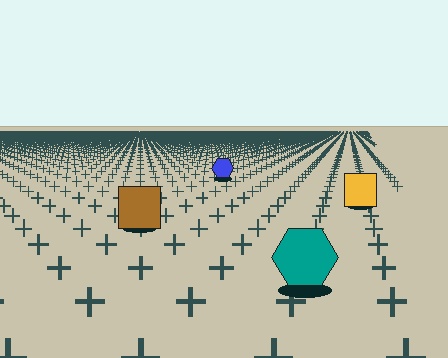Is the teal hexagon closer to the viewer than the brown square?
Yes. The teal hexagon is closer — you can tell from the texture gradient: the ground texture is coarser near it.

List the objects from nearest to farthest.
From nearest to farthest: the teal hexagon, the brown square, the yellow square, the blue hexagon.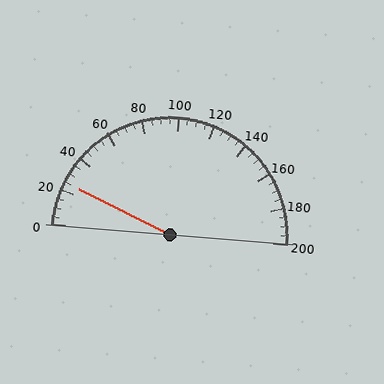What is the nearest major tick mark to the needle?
The nearest major tick mark is 20.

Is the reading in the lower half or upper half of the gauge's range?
The reading is in the lower half of the range (0 to 200).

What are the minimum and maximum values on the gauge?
The gauge ranges from 0 to 200.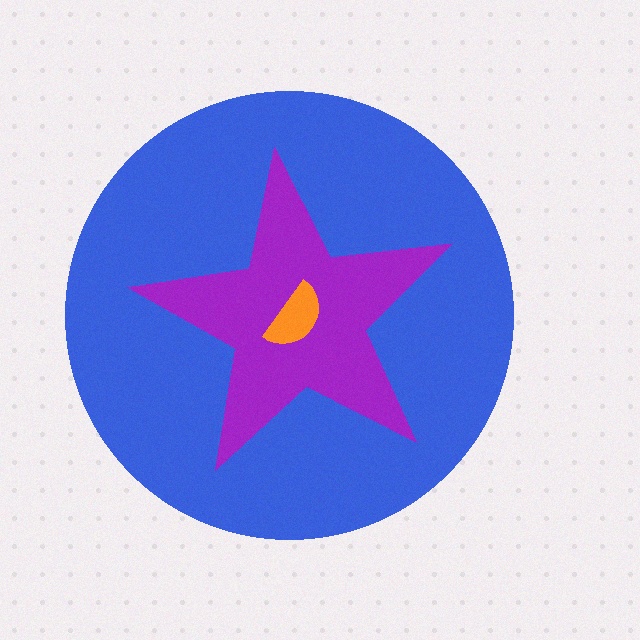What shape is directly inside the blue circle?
The purple star.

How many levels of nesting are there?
3.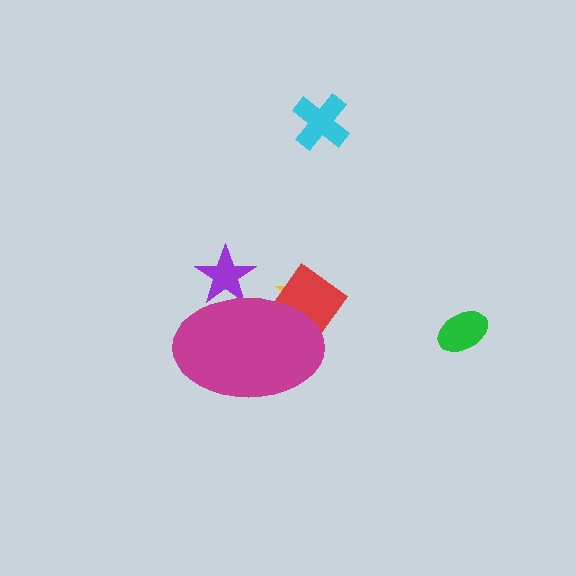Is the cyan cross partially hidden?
No, the cyan cross is fully visible.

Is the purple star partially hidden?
Yes, the purple star is partially hidden behind the magenta ellipse.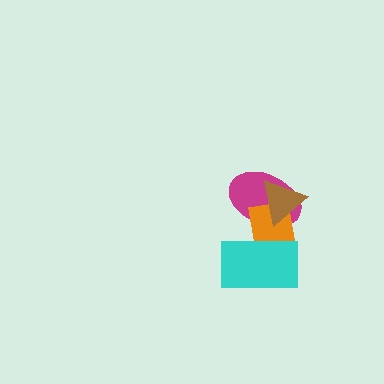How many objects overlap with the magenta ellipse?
3 objects overlap with the magenta ellipse.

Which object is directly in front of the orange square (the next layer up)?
The brown triangle is directly in front of the orange square.